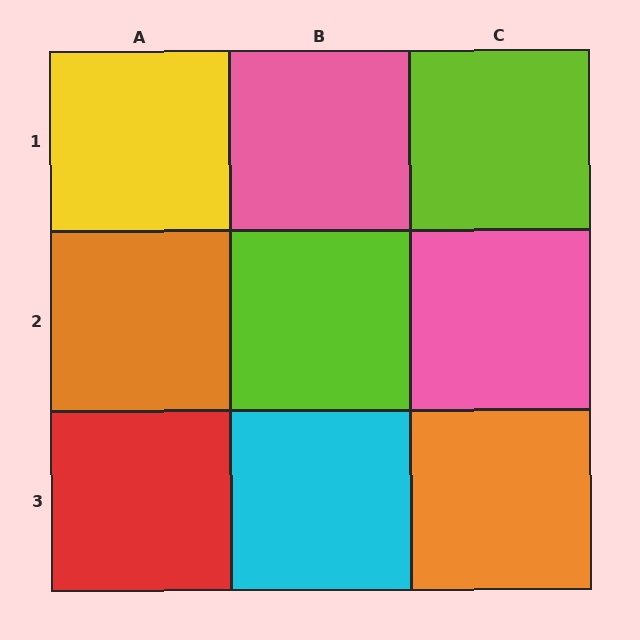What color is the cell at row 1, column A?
Yellow.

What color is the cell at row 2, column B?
Lime.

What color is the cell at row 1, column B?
Pink.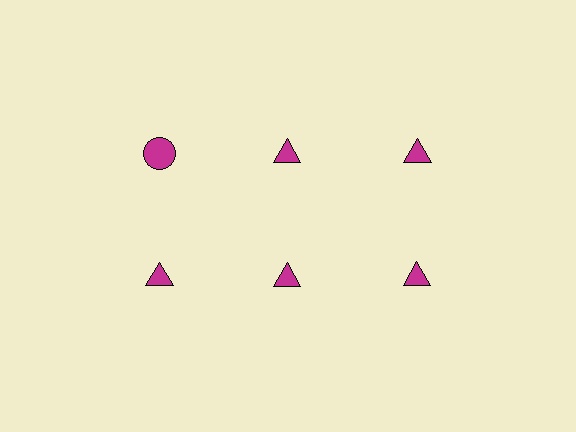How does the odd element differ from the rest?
It has a different shape: circle instead of triangle.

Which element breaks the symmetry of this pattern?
The magenta circle in the top row, leftmost column breaks the symmetry. All other shapes are magenta triangles.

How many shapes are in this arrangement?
There are 6 shapes arranged in a grid pattern.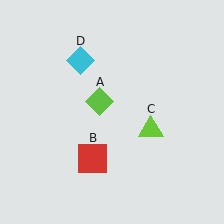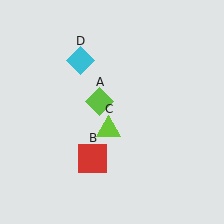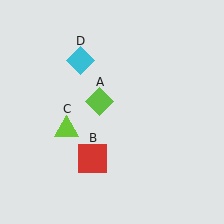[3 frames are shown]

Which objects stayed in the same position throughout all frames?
Lime diamond (object A) and red square (object B) and cyan diamond (object D) remained stationary.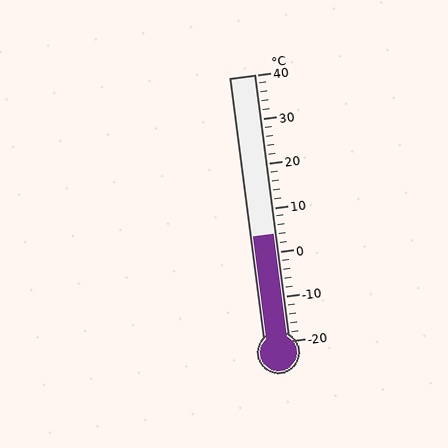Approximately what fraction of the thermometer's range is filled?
The thermometer is filled to approximately 40% of its range.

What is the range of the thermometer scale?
The thermometer scale ranges from -20°C to 40°C.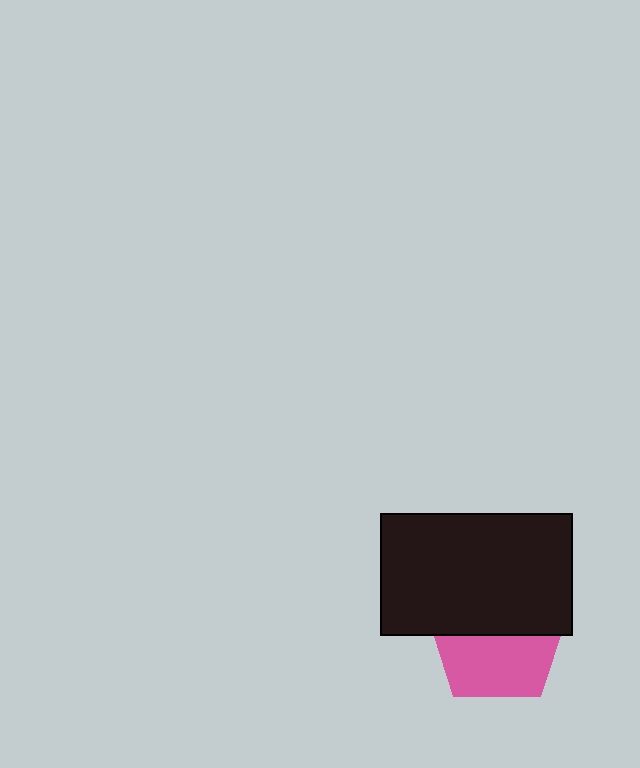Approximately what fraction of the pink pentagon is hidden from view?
Roughly 49% of the pink pentagon is hidden behind the black rectangle.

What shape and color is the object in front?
The object in front is a black rectangle.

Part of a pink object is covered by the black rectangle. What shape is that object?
It is a pentagon.